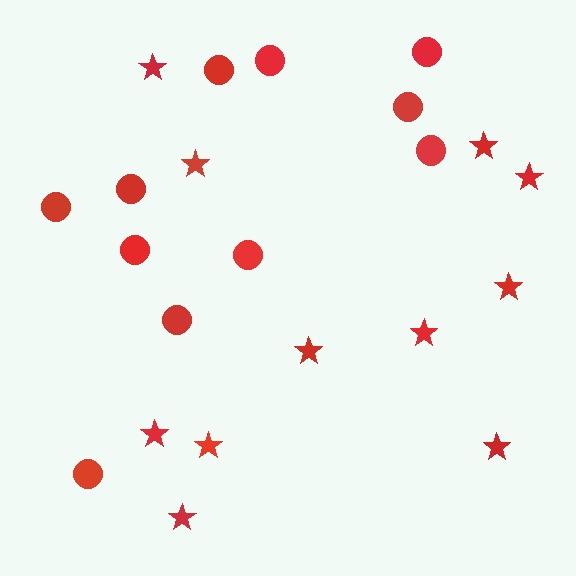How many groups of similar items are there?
There are 2 groups: one group of circles (11) and one group of stars (11).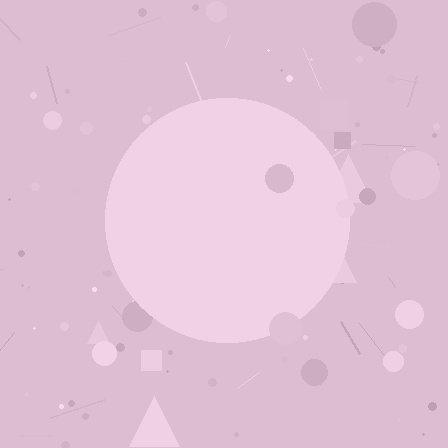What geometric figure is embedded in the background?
A circle is embedded in the background.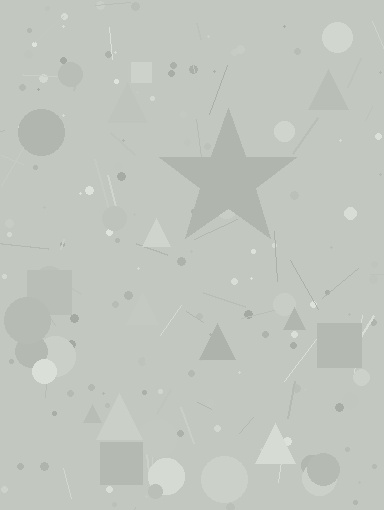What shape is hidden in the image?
A star is hidden in the image.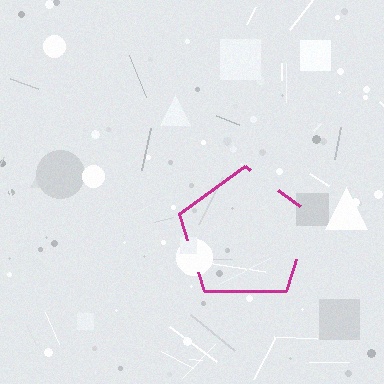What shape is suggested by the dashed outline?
The dashed outline suggests a pentagon.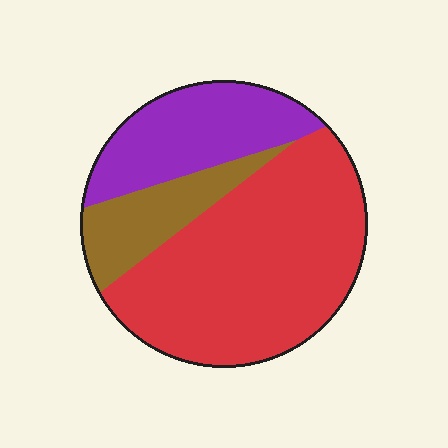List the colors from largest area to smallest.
From largest to smallest: red, purple, brown.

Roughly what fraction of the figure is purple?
Purple covers around 25% of the figure.